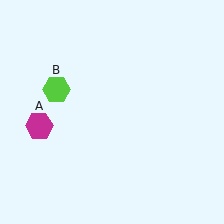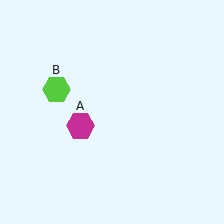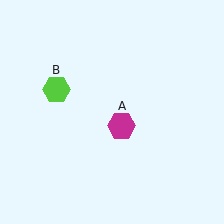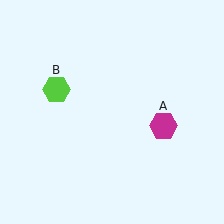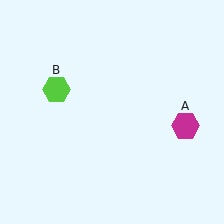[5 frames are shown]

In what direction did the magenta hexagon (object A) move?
The magenta hexagon (object A) moved right.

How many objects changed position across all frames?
1 object changed position: magenta hexagon (object A).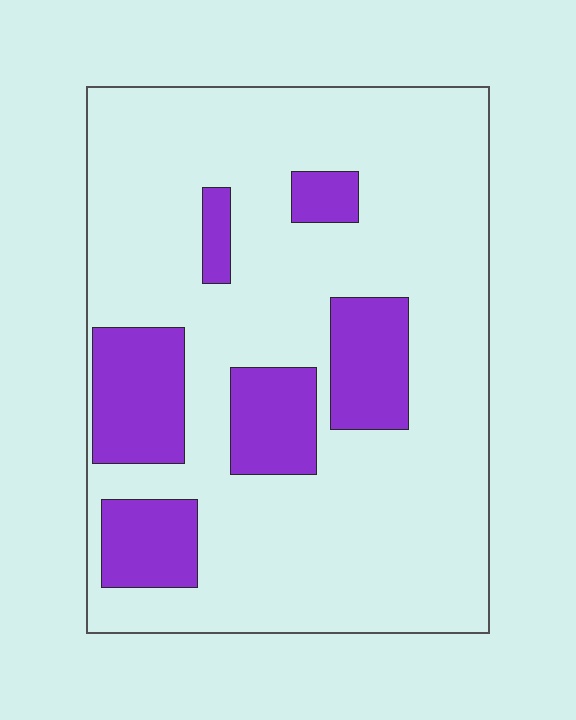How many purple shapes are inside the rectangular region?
6.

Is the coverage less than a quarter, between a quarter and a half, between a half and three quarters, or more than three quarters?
Less than a quarter.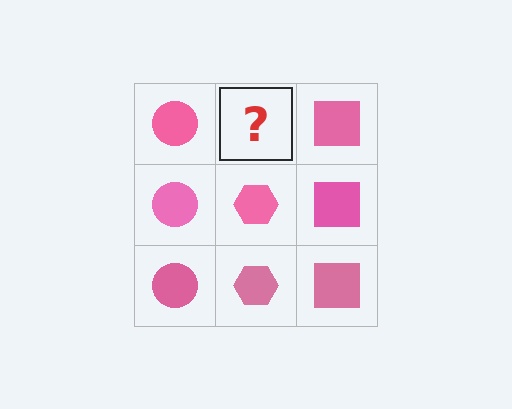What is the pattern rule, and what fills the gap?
The rule is that each column has a consistent shape. The gap should be filled with a pink hexagon.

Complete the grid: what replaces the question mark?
The question mark should be replaced with a pink hexagon.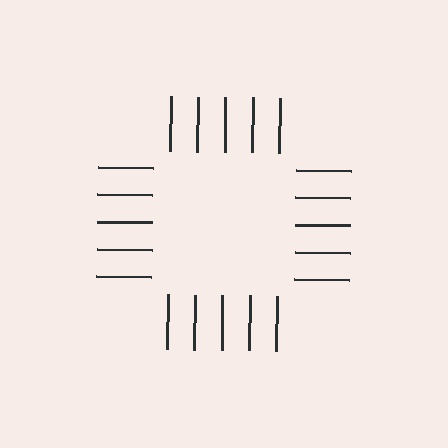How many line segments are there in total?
20 — 5 along each of the 4 edges.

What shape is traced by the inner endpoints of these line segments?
An illusory square — the line segments terminate on its edges but no continuous stroke is drawn.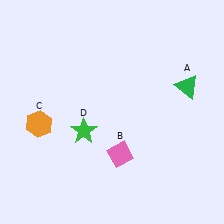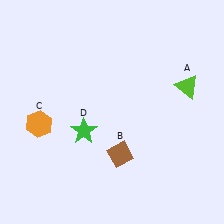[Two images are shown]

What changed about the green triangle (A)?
In Image 1, A is green. In Image 2, it changed to lime.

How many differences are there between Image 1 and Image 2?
There are 2 differences between the two images.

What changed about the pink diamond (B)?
In Image 1, B is pink. In Image 2, it changed to brown.